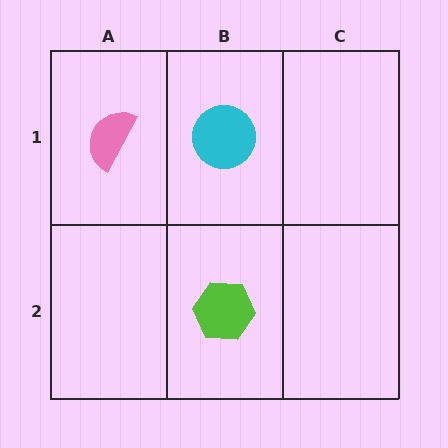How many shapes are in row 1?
2 shapes.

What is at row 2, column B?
A lime hexagon.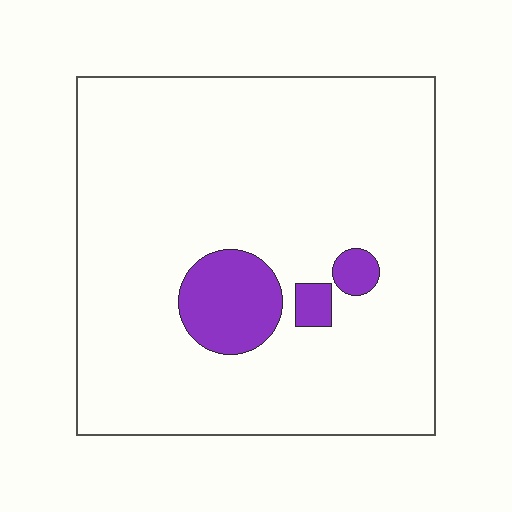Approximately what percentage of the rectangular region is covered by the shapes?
Approximately 10%.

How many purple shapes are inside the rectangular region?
3.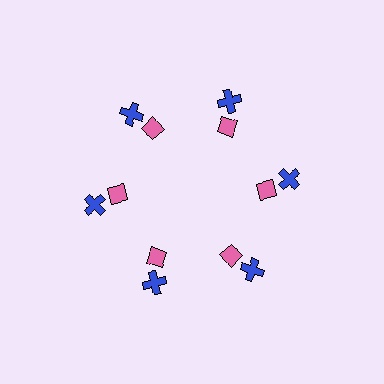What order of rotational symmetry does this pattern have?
This pattern has 6-fold rotational symmetry.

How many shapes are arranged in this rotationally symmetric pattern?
There are 12 shapes, arranged in 6 groups of 2.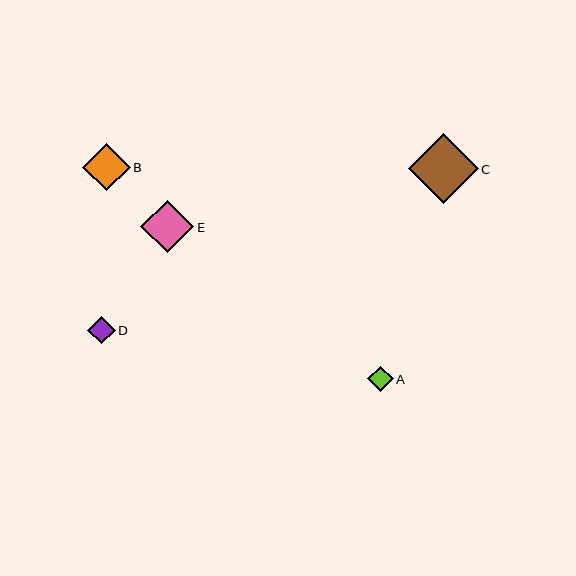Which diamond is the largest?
Diamond C is the largest with a size of approximately 70 pixels.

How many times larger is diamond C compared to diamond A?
Diamond C is approximately 2.7 times the size of diamond A.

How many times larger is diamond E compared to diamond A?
Diamond E is approximately 2.1 times the size of diamond A.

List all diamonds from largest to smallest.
From largest to smallest: C, E, B, D, A.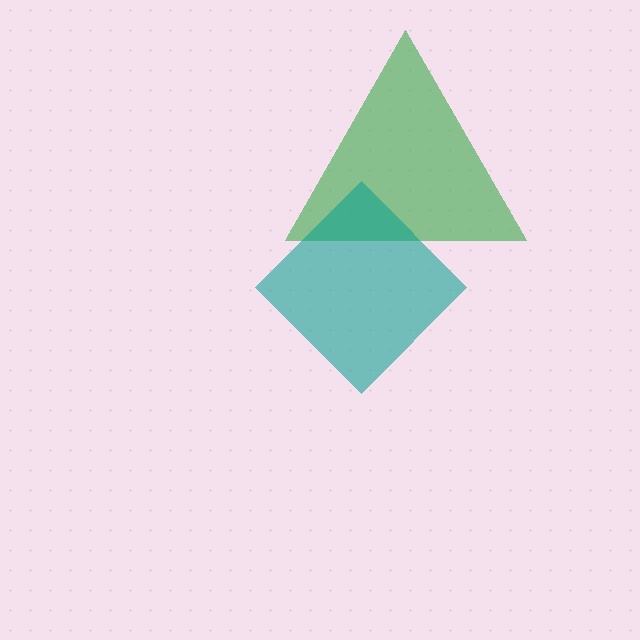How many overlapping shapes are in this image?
There are 2 overlapping shapes in the image.